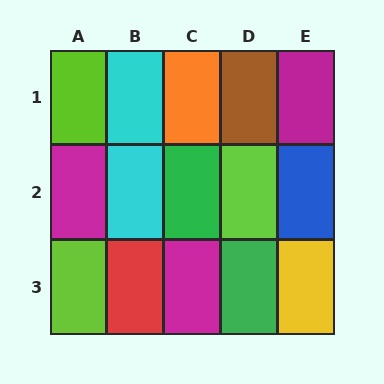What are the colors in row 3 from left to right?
Lime, red, magenta, green, yellow.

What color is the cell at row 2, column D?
Lime.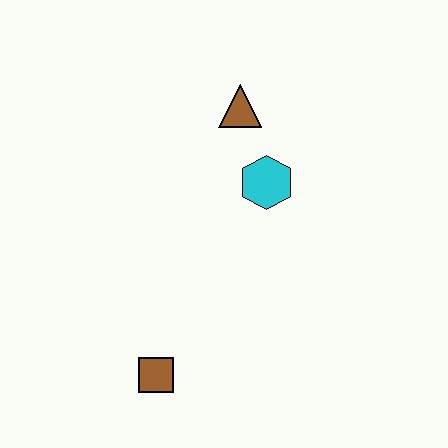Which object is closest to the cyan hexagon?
The brown triangle is closest to the cyan hexagon.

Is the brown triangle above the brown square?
Yes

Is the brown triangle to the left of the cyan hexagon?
Yes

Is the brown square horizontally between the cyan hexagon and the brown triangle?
No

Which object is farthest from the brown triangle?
The brown square is farthest from the brown triangle.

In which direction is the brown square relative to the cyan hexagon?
The brown square is below the cyan hexagon.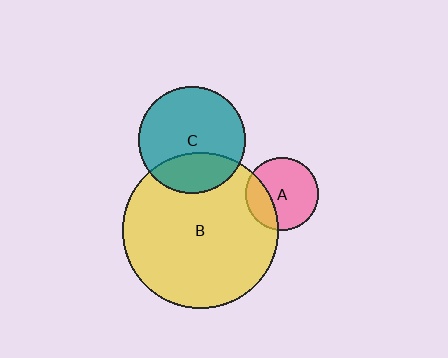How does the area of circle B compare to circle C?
Approximately 2.1 times.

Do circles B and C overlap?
Yes.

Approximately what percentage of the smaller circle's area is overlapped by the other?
Approximately 30%.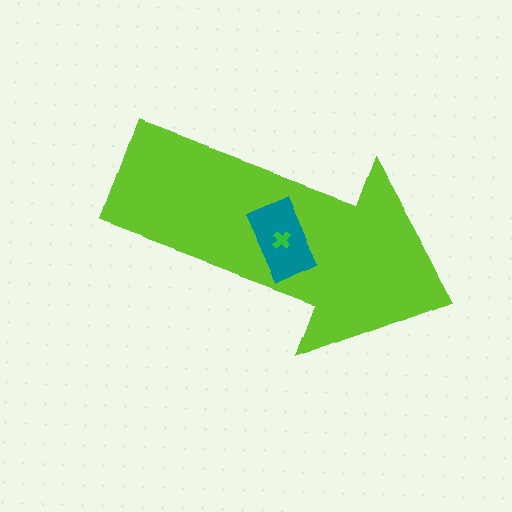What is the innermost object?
The green cross.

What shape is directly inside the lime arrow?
The teal rectangle.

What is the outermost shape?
The lime arrow.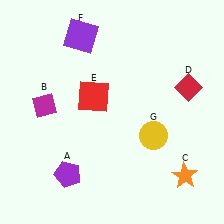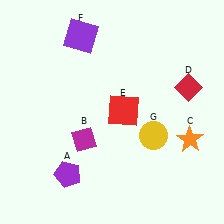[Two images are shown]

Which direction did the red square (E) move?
The red square (E) moved right.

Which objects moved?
The objects that moved are: the magenta diamond (B), the orange star (C), the red square (E).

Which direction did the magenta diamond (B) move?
The magenta diamond (B) moved right.